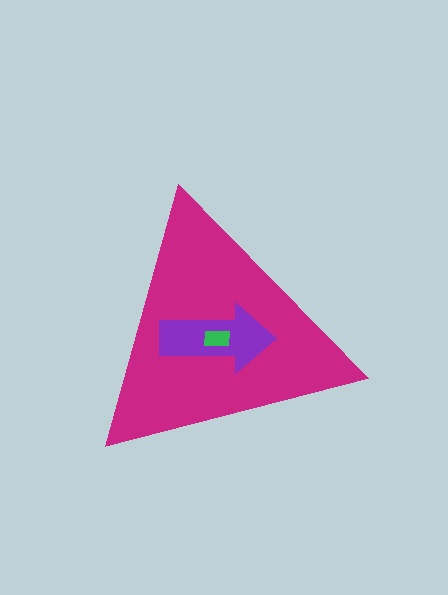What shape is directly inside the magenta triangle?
The purple arrow.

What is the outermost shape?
The magenta triangle.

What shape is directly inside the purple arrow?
The green rectangle.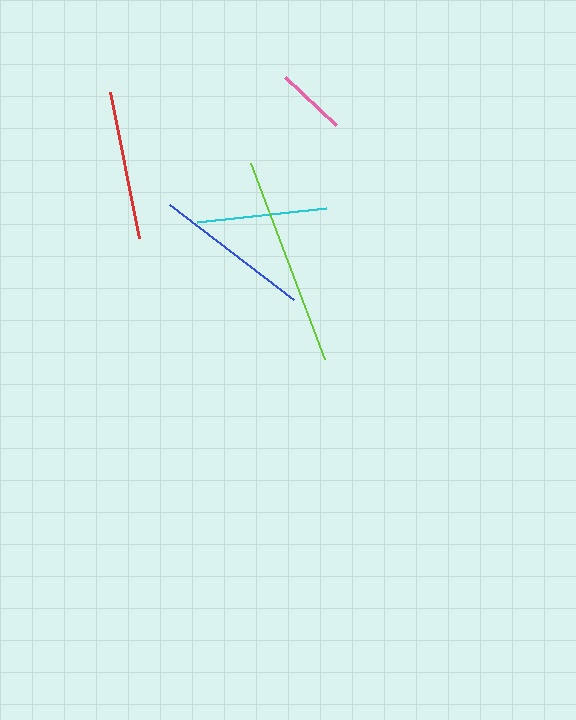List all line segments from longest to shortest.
From longest to shortest: lime, blue, red, cyan, pink.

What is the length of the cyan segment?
The cyan segment is approximately 129 pixels long.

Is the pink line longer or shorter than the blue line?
The blue line is longer than the pink line.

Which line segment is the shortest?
The pink line is the shortest at approximately 70 pixels.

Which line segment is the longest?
The lime line is the longest at approximately 210 pixels.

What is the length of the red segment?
The red segment is approximately 149 pixels long.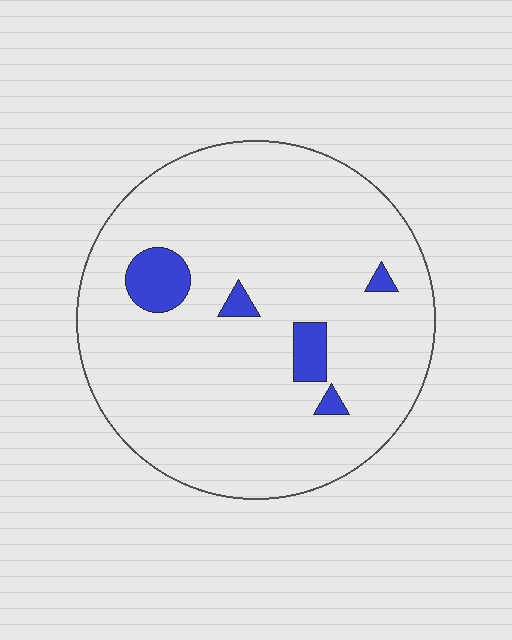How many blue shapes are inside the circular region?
5.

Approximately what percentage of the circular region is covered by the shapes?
Approximately 5%.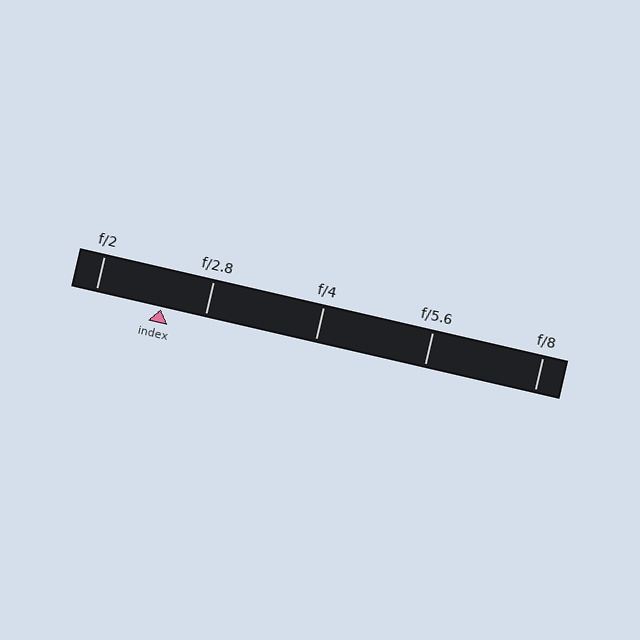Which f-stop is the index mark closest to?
The index mark is closest to f/2.8.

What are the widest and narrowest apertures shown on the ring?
The widest aperture shown is f/2 and the narrowest is f/8.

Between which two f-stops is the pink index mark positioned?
The index mark is between f/2 and f/2.8.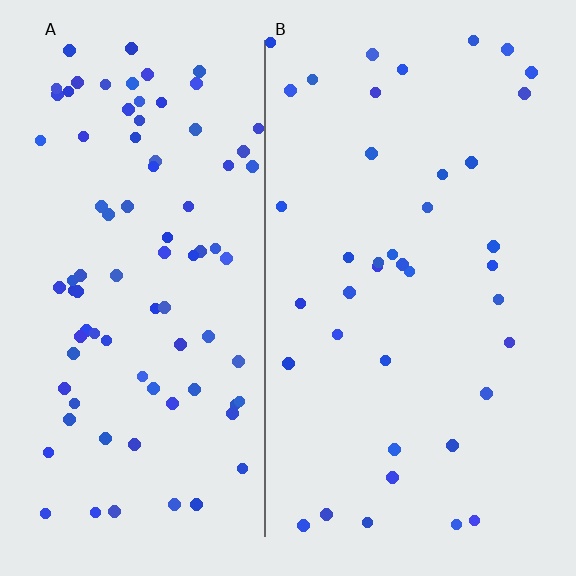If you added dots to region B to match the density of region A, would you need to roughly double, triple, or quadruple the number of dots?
Approximately double.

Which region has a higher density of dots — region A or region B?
A (the left).